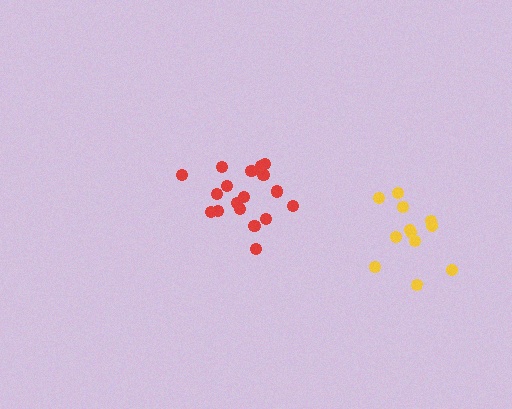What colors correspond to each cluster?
The clusters are colored: red, yellow.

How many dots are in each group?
Group 1: 18 dots, Group 2: 12 dots (30 total).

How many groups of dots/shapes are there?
There are 2 groups.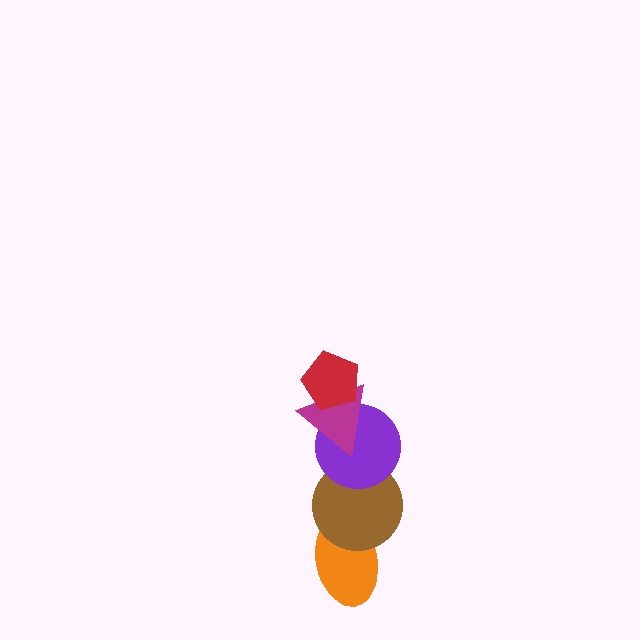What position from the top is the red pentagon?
The red pentagon is 1st from the top.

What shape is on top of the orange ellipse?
The brown circle is on top of the orange ellipse.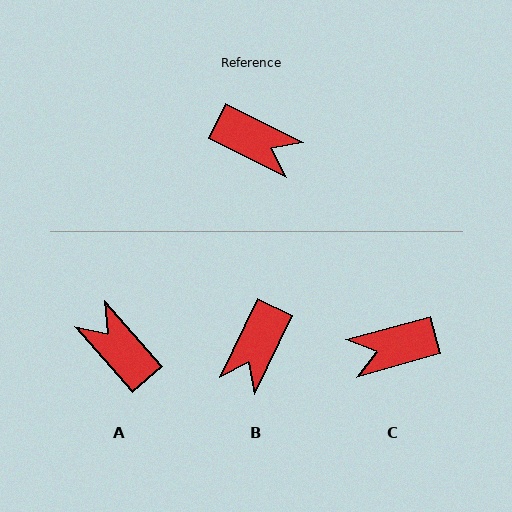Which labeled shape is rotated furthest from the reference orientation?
A, about 158 degrees away.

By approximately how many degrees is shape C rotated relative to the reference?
Approximately 138 degrees clockwise.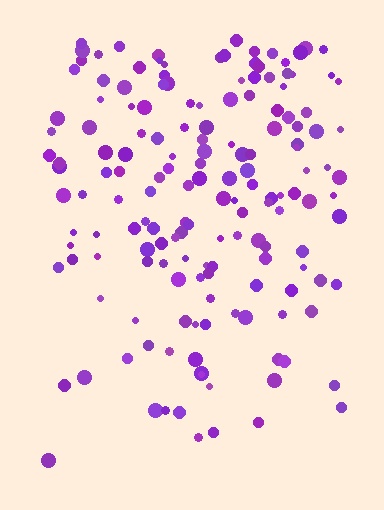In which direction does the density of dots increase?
From bottom to top, with the top side densest.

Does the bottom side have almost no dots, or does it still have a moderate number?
Still a moderate number, just noticeably fewer than the top.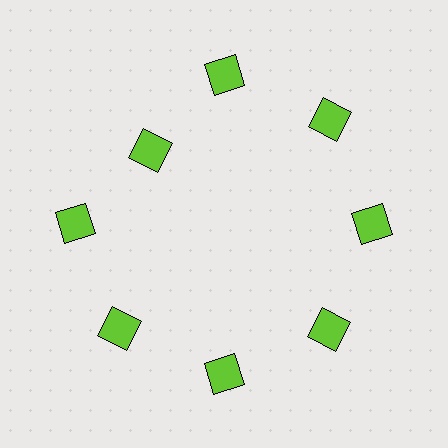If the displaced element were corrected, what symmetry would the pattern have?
It would have 8-fold rotational symmetry — the pattern would map onto itself every 45 degrees.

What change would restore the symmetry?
The symmetry would be restored by moving it outward, back onto the ring so that all 8 squares sit at equal angles and equal distance from the center.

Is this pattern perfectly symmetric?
No. The 8 lime squares are arranged in a ring, but one element near the 10 o'clock position is pulled inward toward the center, breaking the 8-fold rotational symmetry.